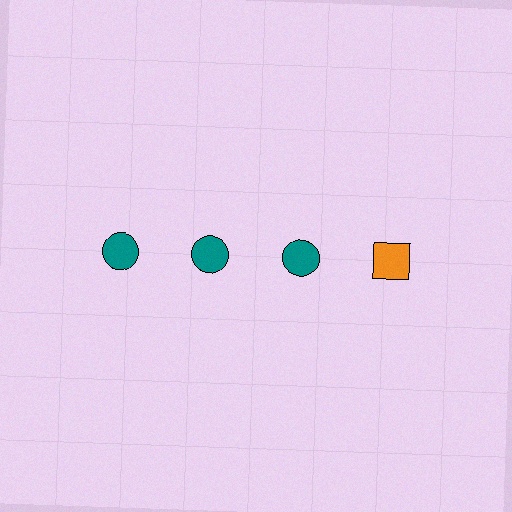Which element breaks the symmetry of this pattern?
The orange square in the top row, second from right column breaks the symmetry. All other shapes are teal circles.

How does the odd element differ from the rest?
It differs in both color (orange instead of teal) and shape (square instead of circle).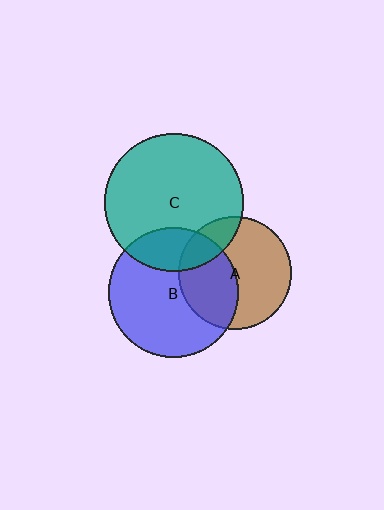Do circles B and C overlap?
Yes.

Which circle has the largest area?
Circle C (teal).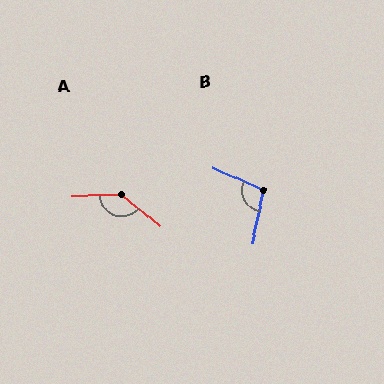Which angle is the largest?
A, at approximately 139 degrees.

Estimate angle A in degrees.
Approximately 139 degrees.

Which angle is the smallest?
B, at approximately 103 degrees.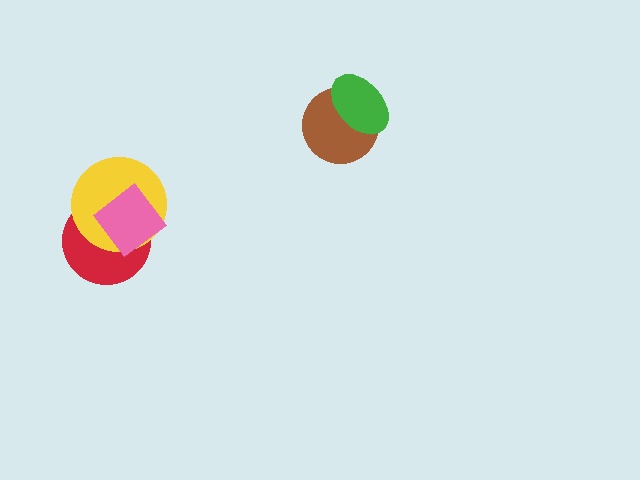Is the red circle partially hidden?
Yes, it is partially covered by another shape.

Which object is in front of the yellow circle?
The pink diamond is in front of the yellow circle.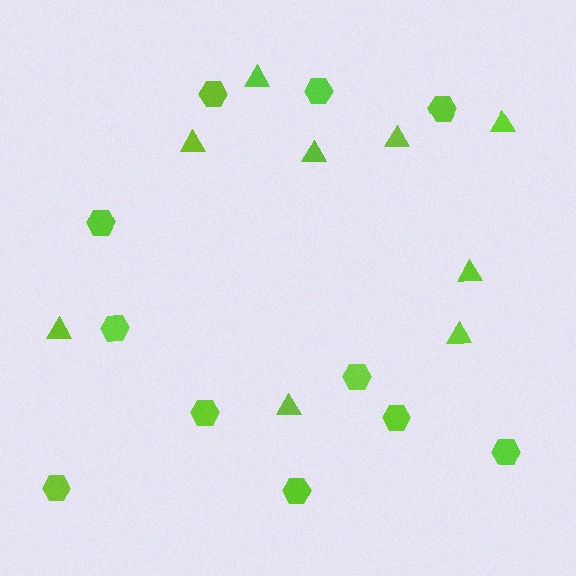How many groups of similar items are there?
There are 2 groups: one group of triangles (9) and one group of hexagons (11).